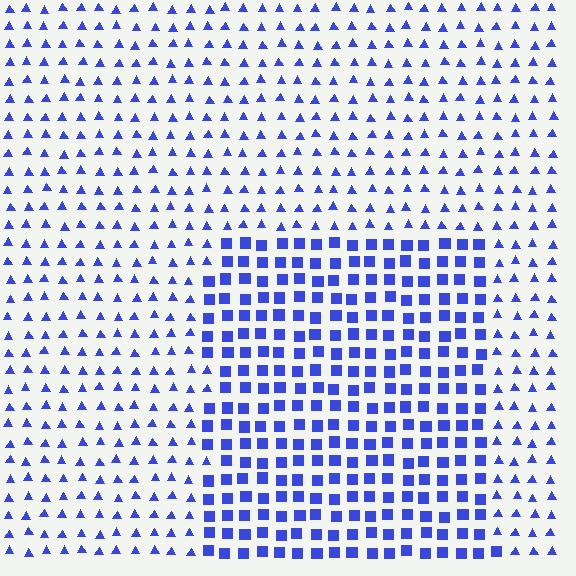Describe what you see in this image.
The image is filled with small blue elements arranged in a uniform grid. A rectangle-shaped region contains squares, while the surrounding area contains triangles. The boundary is defined purely by the change in element shape.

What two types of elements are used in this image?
The image uses squares inside the rectangle region and triangles outside it.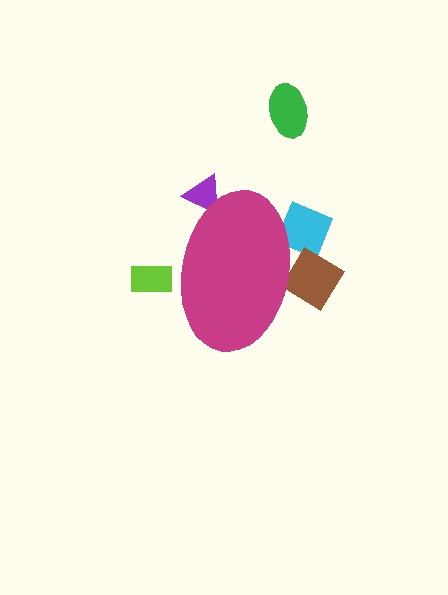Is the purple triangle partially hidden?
Yes, the purple triangle is partially hidden behind the magenta ellipse.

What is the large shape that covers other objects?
A magenta ellipse.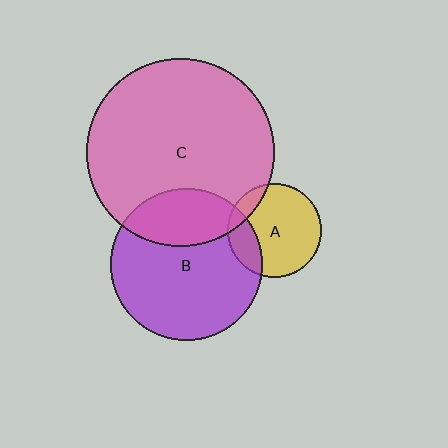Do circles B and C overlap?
Yes.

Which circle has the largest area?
Circle C (pink).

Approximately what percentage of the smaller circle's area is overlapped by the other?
Approximately 30%.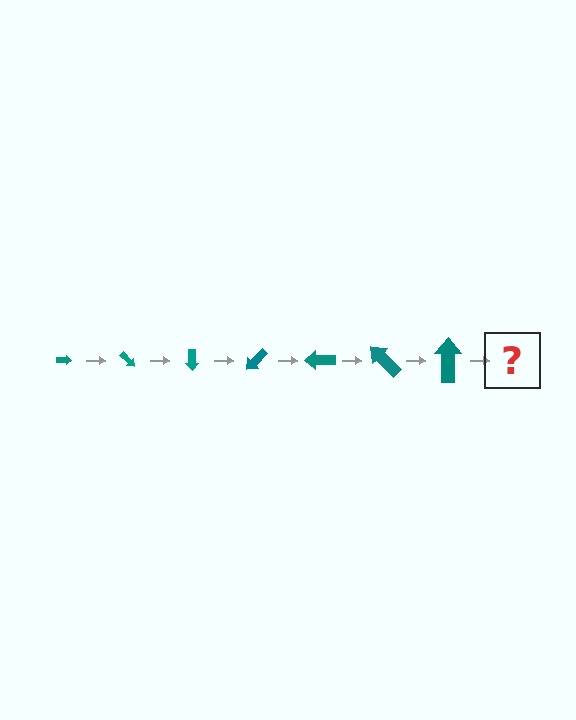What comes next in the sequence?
The next element should be an arrow, larger than the previous one and rotated 315 degrees from the start.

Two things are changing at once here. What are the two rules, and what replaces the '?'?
The two rules are that the arrow grows larger each step and it rotates 45 degrees each step. The '?' should be an arrow, larger than the previous one and rotated 315 degrees from the start.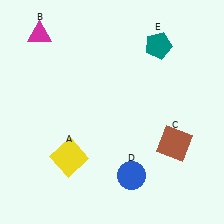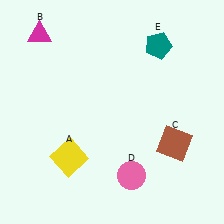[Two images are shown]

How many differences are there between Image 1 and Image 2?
There is 1 difference between the two images.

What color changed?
The circle (D) changed from blue in Image 1 to pink in Image 2.